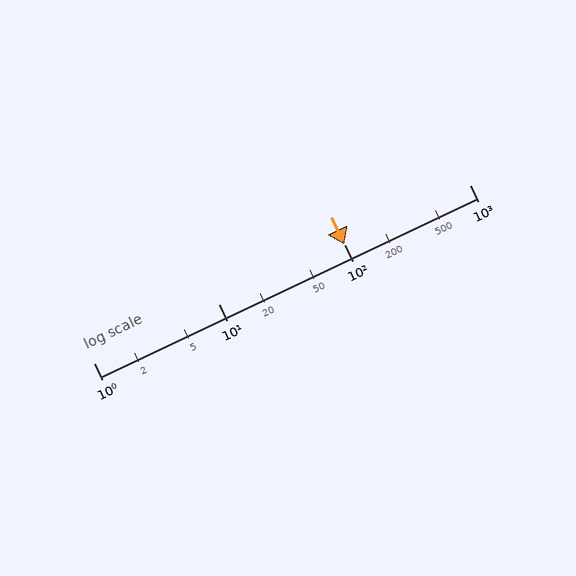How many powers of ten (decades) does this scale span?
The scale spans 3 decades, from 1 to 1000.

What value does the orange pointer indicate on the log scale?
The pointer indicates approximately 100.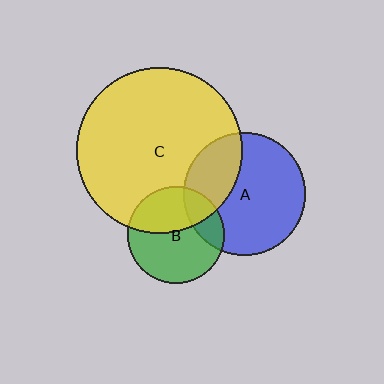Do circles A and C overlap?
Yes.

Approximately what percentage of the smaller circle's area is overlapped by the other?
Approximately 30%.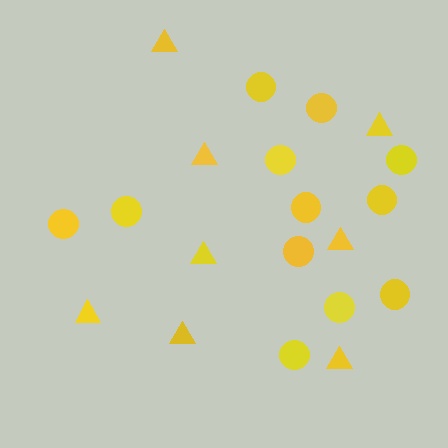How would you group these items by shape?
There are 2 groups: one group of circles (12) and one group of triangles (8).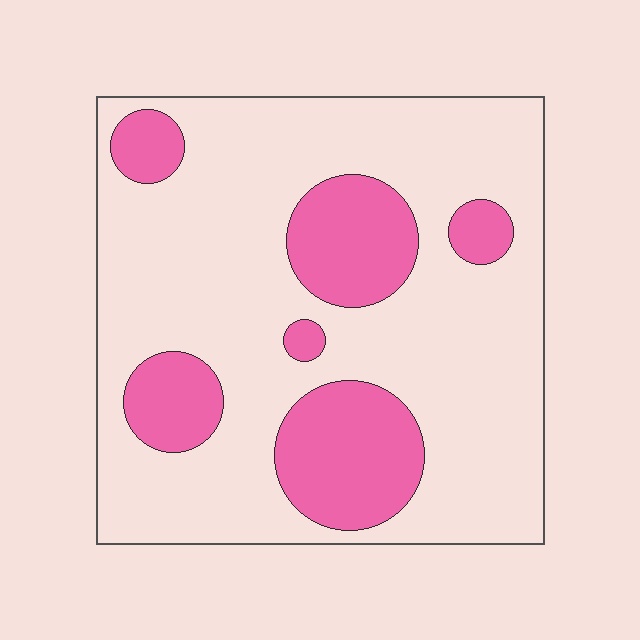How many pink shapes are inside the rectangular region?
6.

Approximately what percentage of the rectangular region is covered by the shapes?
Approximately 25%.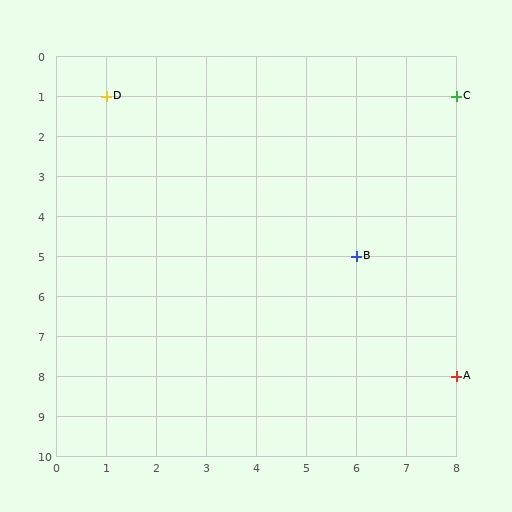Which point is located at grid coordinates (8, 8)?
Point A is at (8, 8).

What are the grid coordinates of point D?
Point D is at grid coordinates (1, 1).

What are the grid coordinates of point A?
Point A is at grid coordinates (8, 8).